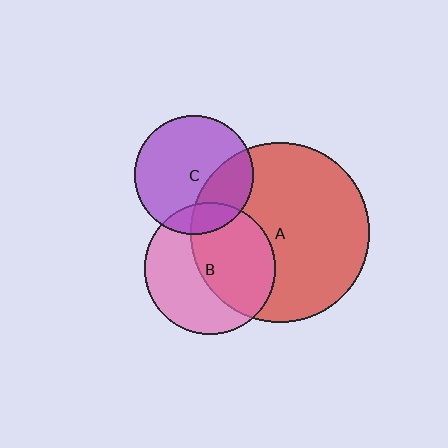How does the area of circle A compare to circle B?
Approximately 1.9 times.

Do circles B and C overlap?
Yes.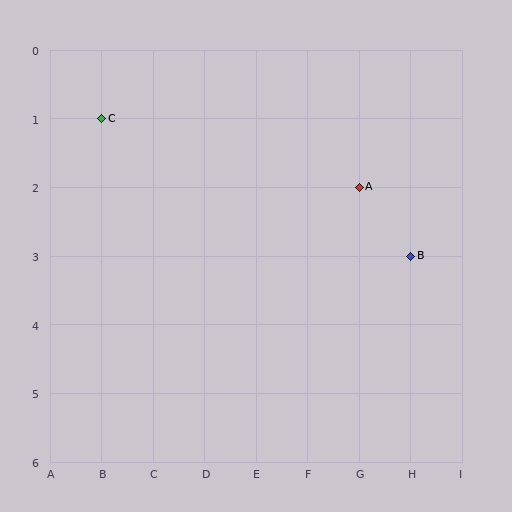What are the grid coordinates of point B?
Point B is at grid coordinates (H, 3).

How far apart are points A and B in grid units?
Points A and B are 1 column and 1 row apart (about 1.4 grid units diagonally).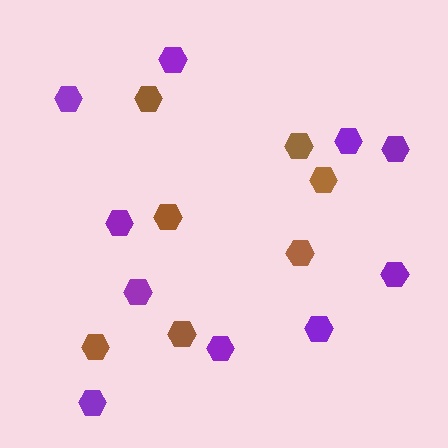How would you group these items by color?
There are 2 groups: one group of brown hexagons (7) and one group of purple hexagons (10).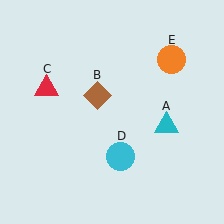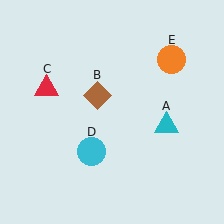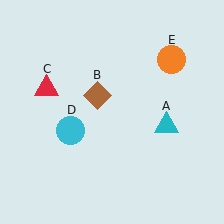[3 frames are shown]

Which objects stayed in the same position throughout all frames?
Cyan triangle (object A) and brown diamond (object B) and red triangle (object C) and orange circle (object E) remained stationary.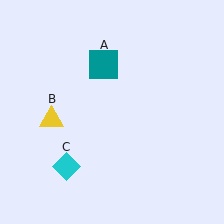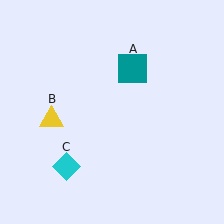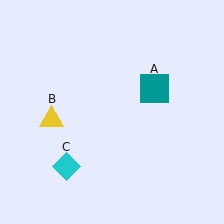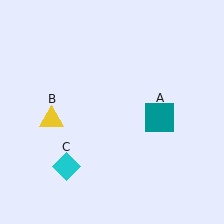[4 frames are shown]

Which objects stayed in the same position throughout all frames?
Yellow triangle (object B) and cyan diamond (object C) remained stationary.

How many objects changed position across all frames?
1 object changed position: teal square (object A).